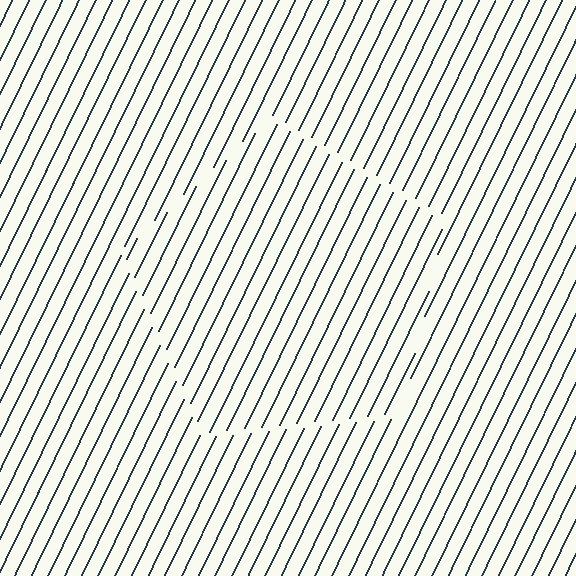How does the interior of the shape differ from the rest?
The interior of the shape contains the same grating, shifted by half a period — the contour is defined by the phase discontinuity where line-ends from the inner and outer gratings abut.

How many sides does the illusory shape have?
5 sides — the line-ends trace a pentagon.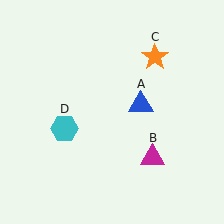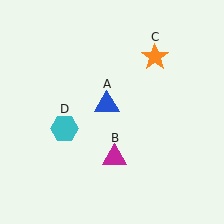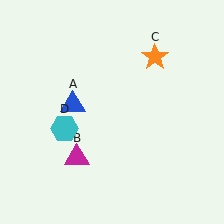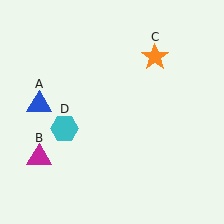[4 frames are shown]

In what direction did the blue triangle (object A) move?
The blue triangle (object A) moved left.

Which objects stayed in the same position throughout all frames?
Orange star (object C) and cyan hexagon (object D) remained stationary.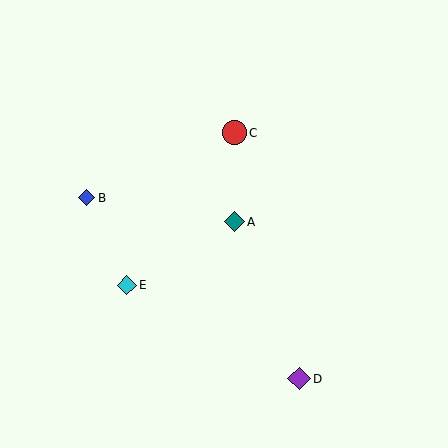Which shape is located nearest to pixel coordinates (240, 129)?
The red circle (labeled C) at (235, 133) is nearest to that location.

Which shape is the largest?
The red circle (labeled C) is the largest.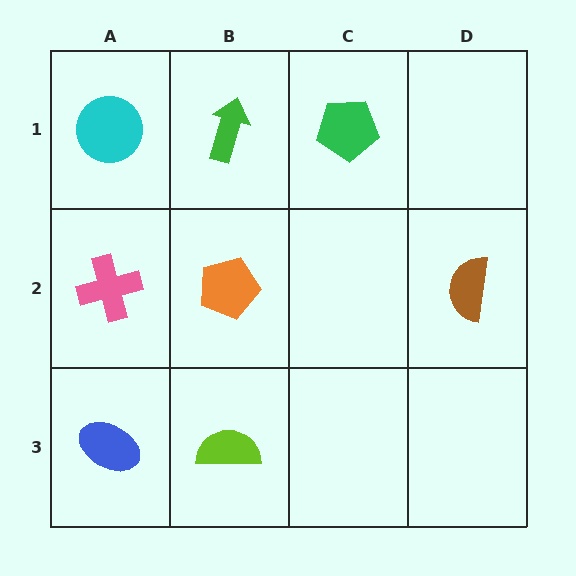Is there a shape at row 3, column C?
No, that cell is empty.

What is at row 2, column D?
A brown semicircle.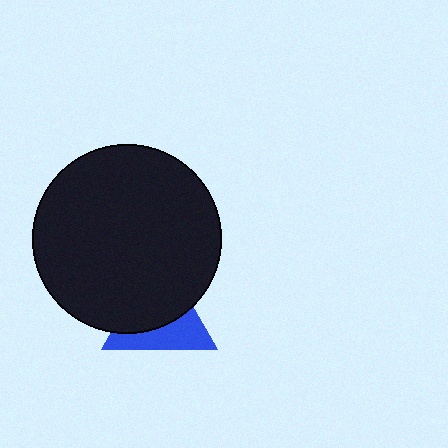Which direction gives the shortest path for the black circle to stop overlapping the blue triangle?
Moving up gives the shortest separation.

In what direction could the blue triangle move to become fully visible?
The blue triangle could move down. That would shift it out from behind the black circle entirely.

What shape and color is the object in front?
The object in front is a black circle.